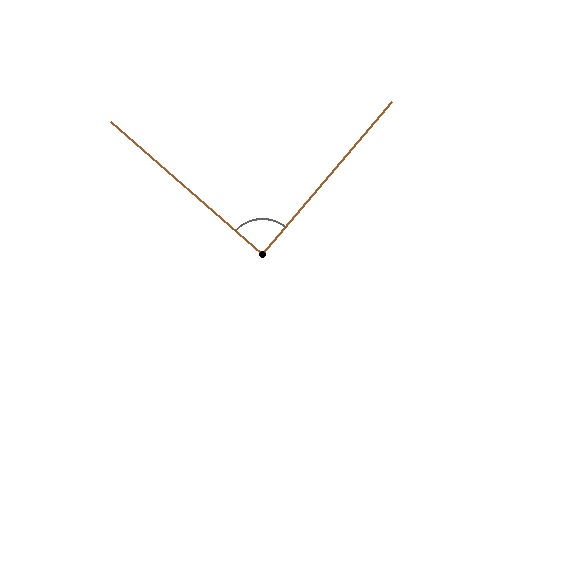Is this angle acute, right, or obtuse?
It is approximately a right angle.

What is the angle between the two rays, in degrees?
Approximately 89 degrees.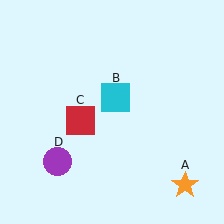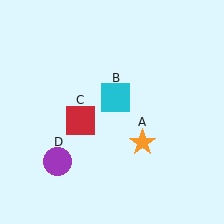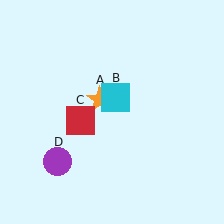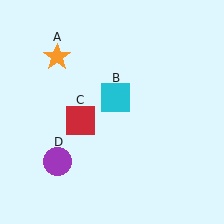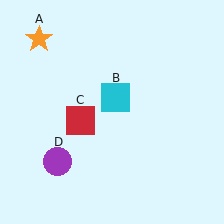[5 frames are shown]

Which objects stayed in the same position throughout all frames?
Cyan square (object B) and red square (object C) and purple circle (object D) remained stationary.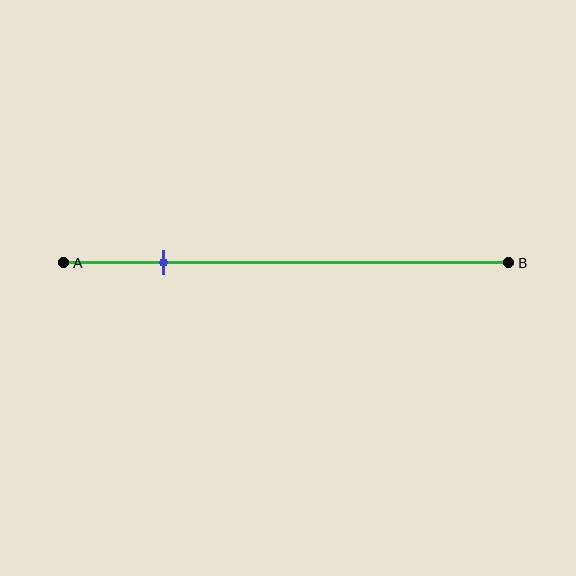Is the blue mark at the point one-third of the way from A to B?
No, the mark is at about 20% from A, not at the 33% one-third point.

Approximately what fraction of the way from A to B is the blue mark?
The blue mark is approximately 20% of the way from A to B.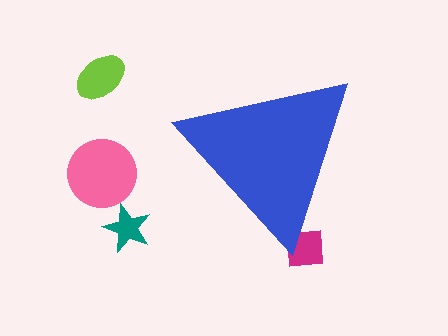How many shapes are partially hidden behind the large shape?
1 shape is partially hidden.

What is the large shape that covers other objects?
A blue triangle.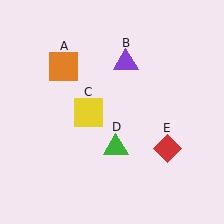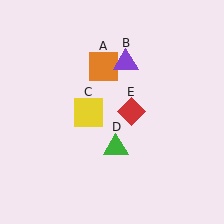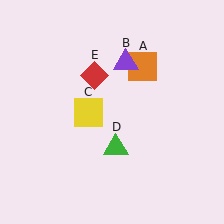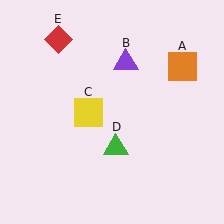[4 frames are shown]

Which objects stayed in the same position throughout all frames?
Purple triangle (object B) and yellow square (object C) and green triangle (object D) remained stationary.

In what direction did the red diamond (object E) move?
The red diamond (object E) moved up and to the left.